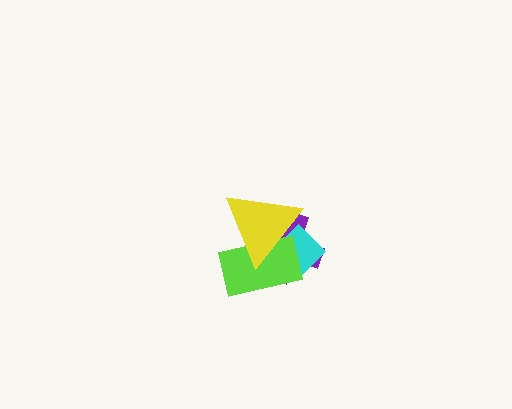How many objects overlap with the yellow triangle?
3 objects overlap with the yellow triangle.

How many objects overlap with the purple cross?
3 objects overlap with the purple cross.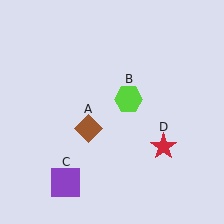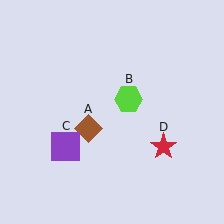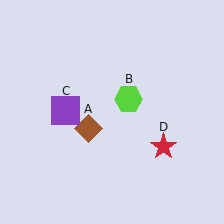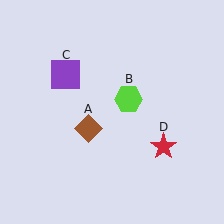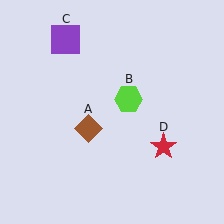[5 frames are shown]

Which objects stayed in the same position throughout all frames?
Brown diamond (object A) and lime hexagon (object B) and red star (object D) remained stationary.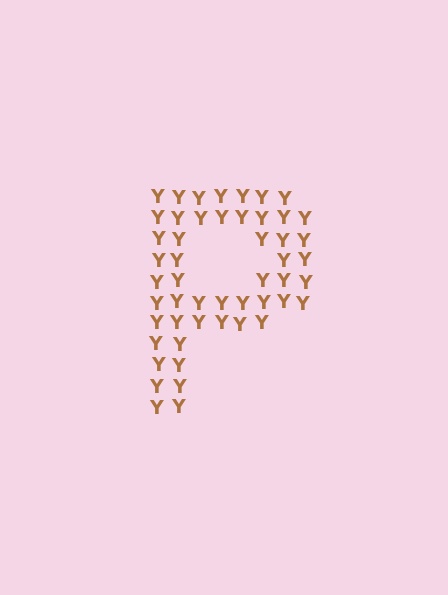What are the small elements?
The small elements are letter Y's.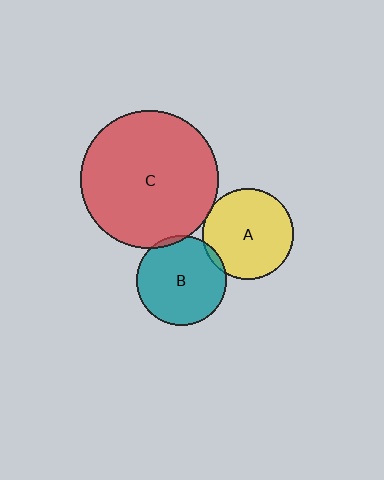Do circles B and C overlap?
Yes.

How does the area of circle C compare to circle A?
Approximately 2.3 times.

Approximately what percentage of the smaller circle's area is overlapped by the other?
Approximately 5%.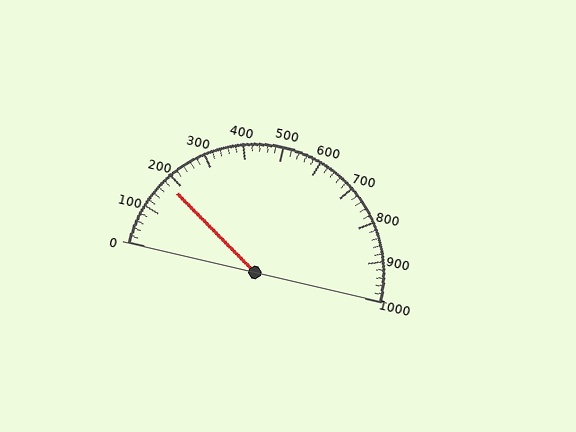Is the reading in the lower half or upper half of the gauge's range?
The reading is in the lower half of the range (0 to 1000).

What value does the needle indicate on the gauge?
The needle indicates approximately 180.